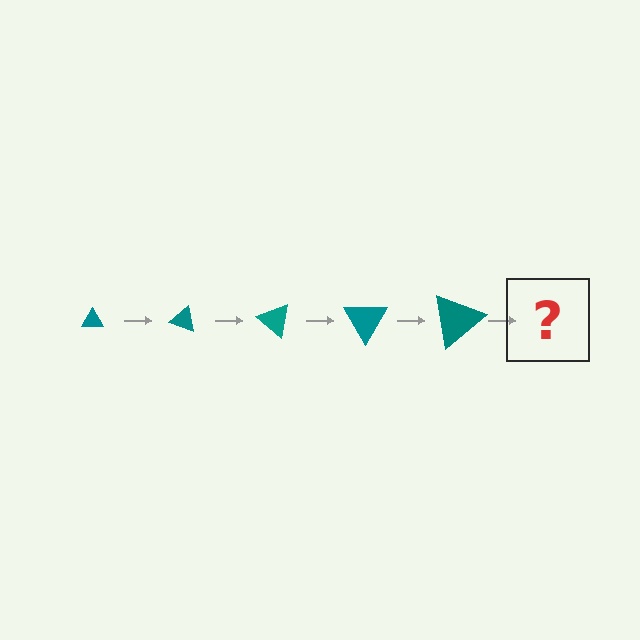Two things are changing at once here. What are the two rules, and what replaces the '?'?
The two rules are that the triangle grows larger each step and it rotates 20 degrees each step. The '?' should be a triangle, larger than the previous one and rotated 100 degrees from the start.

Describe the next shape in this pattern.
It should be a triangle, larger than the previous one and rotated 100 degrees from the start.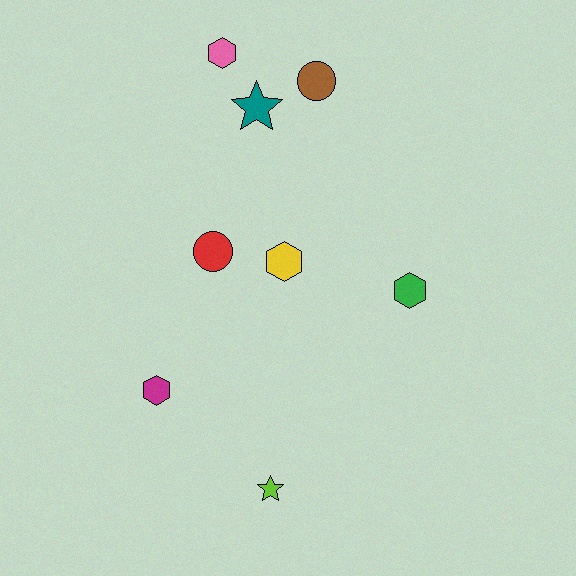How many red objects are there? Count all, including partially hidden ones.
There is 1 red object.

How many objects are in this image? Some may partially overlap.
There are 8 objects.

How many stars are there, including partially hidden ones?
There are 2 stars.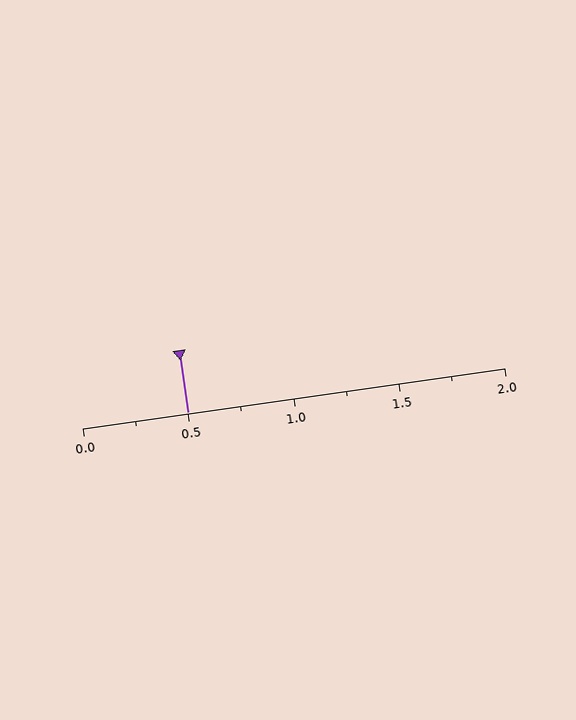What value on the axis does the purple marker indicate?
The marker indicates approximately 0.5.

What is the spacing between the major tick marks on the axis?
The major ticks are spaced 0.5 apart.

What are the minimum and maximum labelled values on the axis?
The axis runs from 0.0 to 2.0.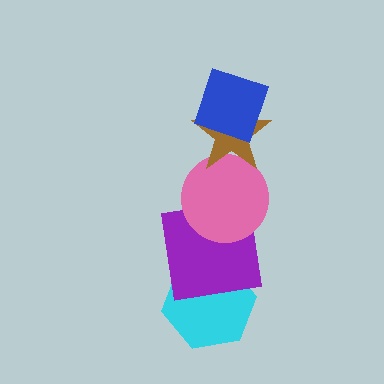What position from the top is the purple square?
The purple square is 4th from the top.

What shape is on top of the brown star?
The blue diamond is on top of the brown star.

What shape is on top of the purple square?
The pink circle is on top of the purple square.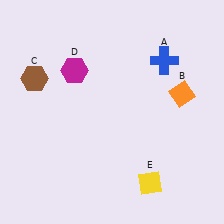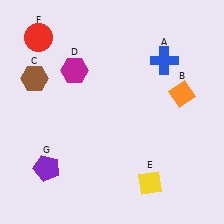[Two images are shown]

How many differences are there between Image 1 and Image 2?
There are 2 differences between the two images.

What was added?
A red circle (F), a purple pentagon (G) were added in Image 2.